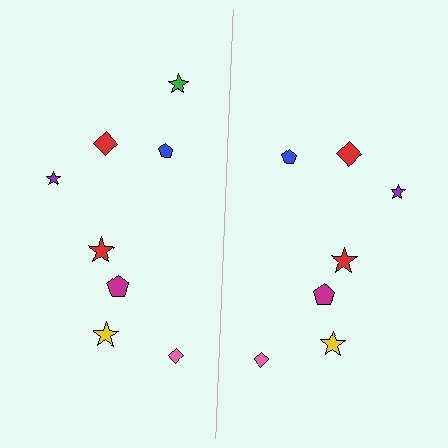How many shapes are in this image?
There are 15 shapes in this image.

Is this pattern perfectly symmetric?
No, the pattern is not perfectly symmetric. A green star is missing from the right side.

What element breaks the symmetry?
A green star is missing from the right side.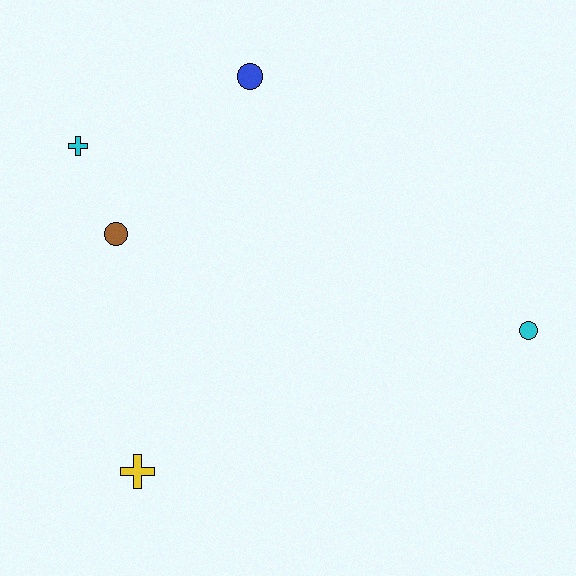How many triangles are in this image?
There are no triangles.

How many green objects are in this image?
There are no green objects.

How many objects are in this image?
There are 5 objects.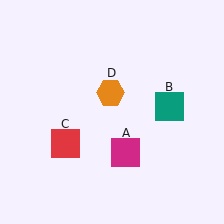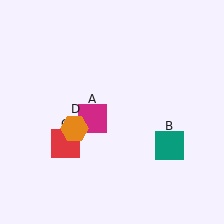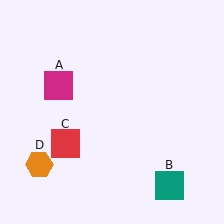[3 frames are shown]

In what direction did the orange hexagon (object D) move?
The orange hexagon (object D) moved down and to the left.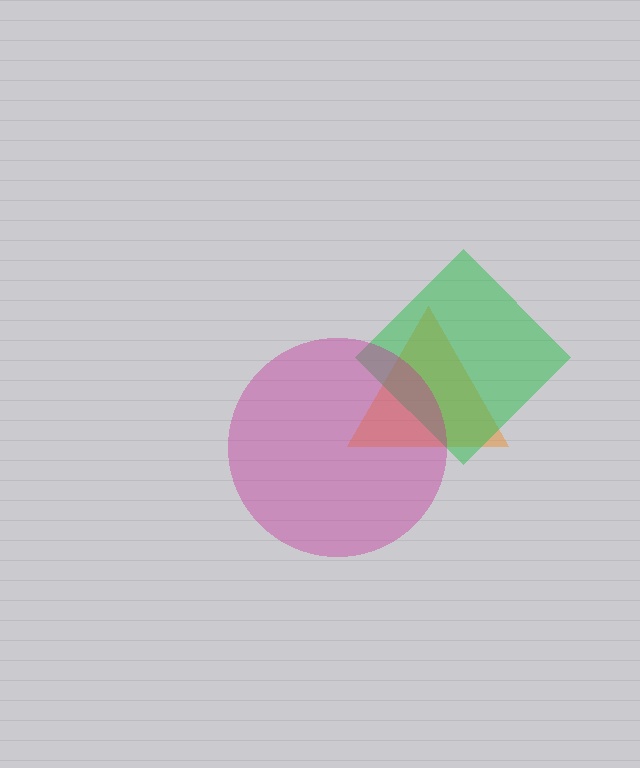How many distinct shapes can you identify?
There are 3 distinct shapes: an orange triangle, a green diamond, a magenta circle.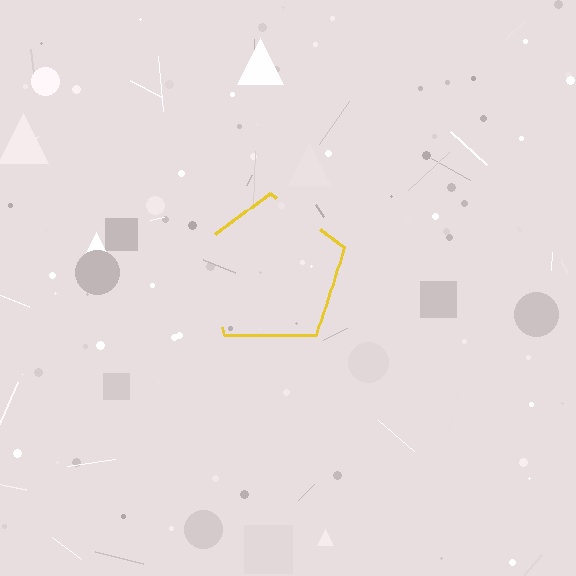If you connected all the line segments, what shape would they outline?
They would outline a pentagon.